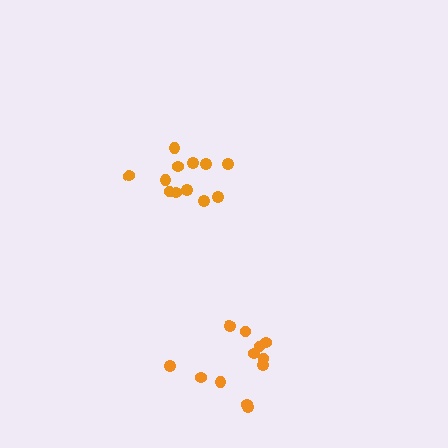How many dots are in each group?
Group 1: 12 dots, Group 2: 12 dots (24 total).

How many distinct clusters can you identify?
There are 2 distinct clusters.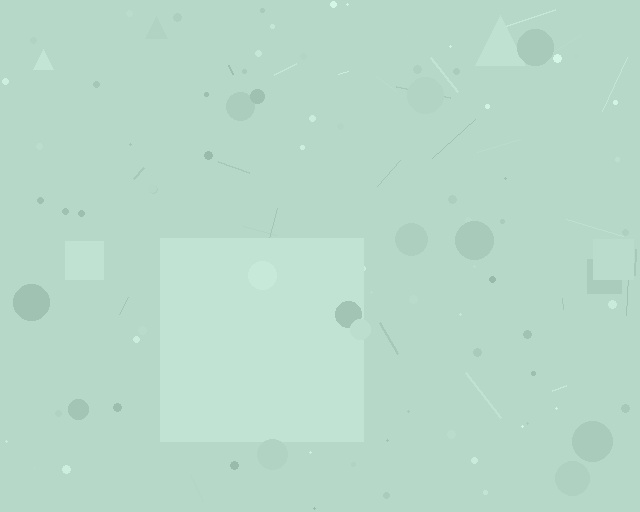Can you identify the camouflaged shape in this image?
The camouflaged shape is a square.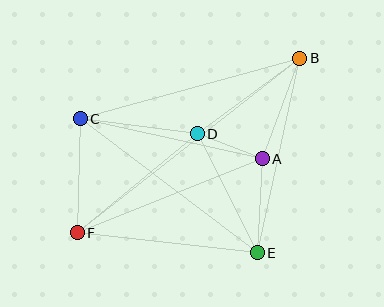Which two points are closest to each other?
Points A and D are closest to each other.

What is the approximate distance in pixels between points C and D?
The distance between C and D is approximately 118 pixels.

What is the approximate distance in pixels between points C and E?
The distance between C and E is approximately 222 pixels.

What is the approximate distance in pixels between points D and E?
The distance between D and E is approximately 134 pixels.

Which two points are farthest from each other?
Points B and F are farthest from each other.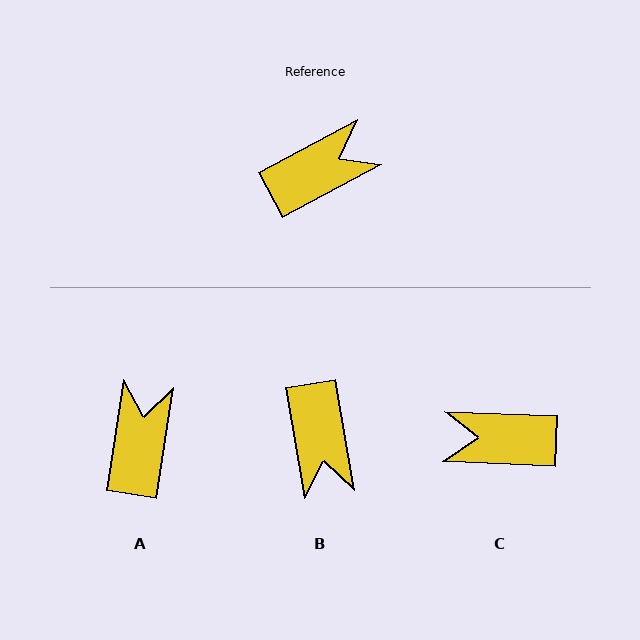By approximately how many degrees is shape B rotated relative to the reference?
Approximately 109 degrees clockwise.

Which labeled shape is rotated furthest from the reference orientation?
C, about 150 degrees away.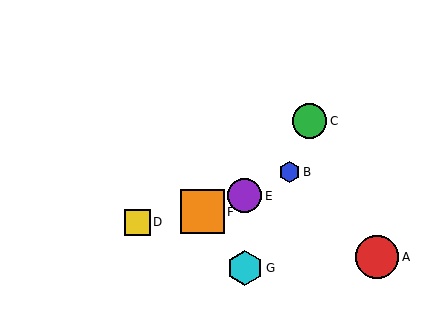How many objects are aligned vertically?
2 objects (E, G) are aligned vertically.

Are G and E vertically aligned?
Yes, both are at x≈245.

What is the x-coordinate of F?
Object F is at x≈202.